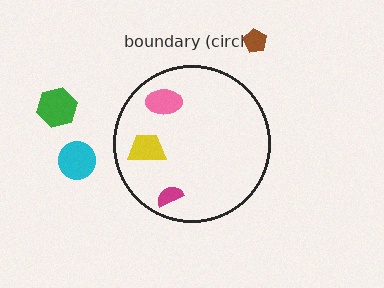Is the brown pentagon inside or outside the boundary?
Outside.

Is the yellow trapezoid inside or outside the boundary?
Inside.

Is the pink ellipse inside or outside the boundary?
Inside.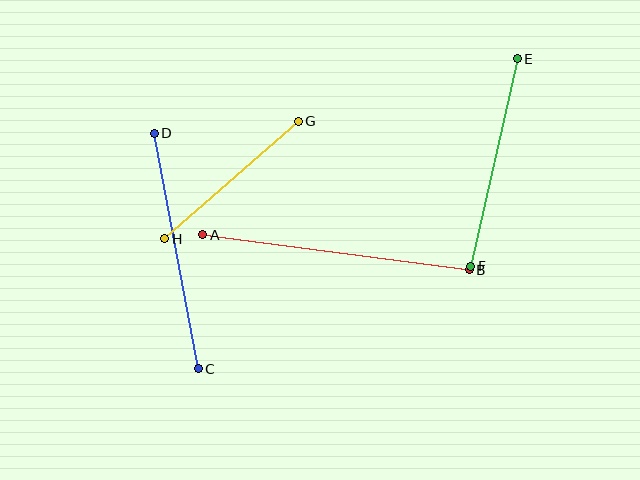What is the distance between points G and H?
The distance is approximately 178 pixels.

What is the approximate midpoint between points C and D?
The midpoint is at approximately (176, 251) pixels.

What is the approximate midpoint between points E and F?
The midpoint is at approximately (494, 162) pixels.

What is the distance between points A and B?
The distance is approximately 269 pixels.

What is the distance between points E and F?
The distance is approximately 212 pixels.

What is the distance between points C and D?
The distance is approximately 240 pixels.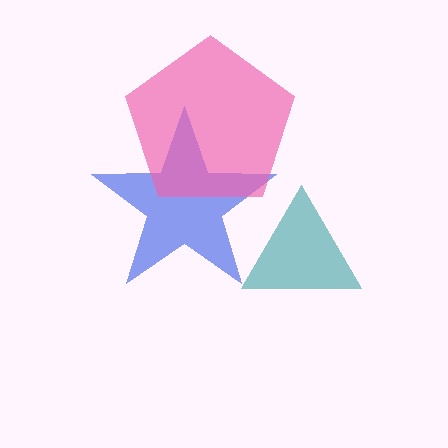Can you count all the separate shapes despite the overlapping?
Yes, there are 3 separate shapes.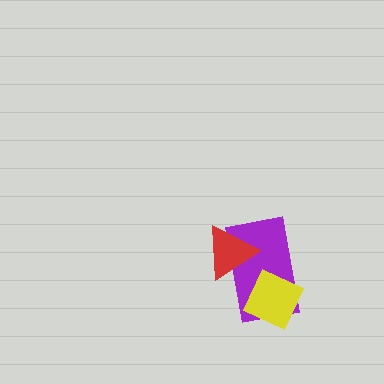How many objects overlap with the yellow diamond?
1 object overlaps with the yellow diamond.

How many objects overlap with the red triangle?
1 object overlaps with the red triangle.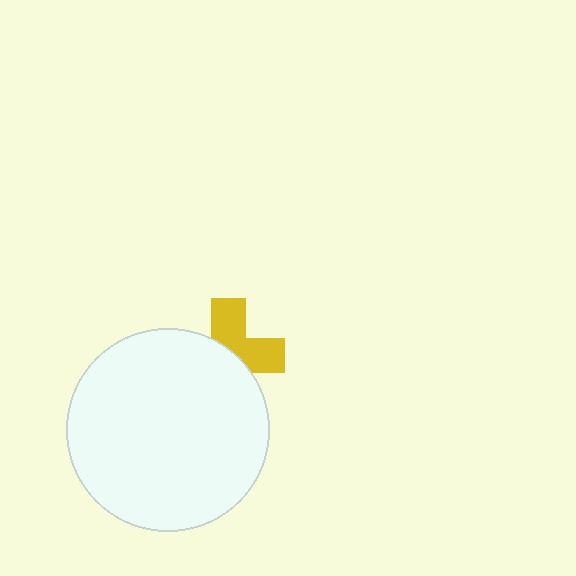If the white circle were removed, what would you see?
You would see the complete yellow cross.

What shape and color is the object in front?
The object in front is a white circle.